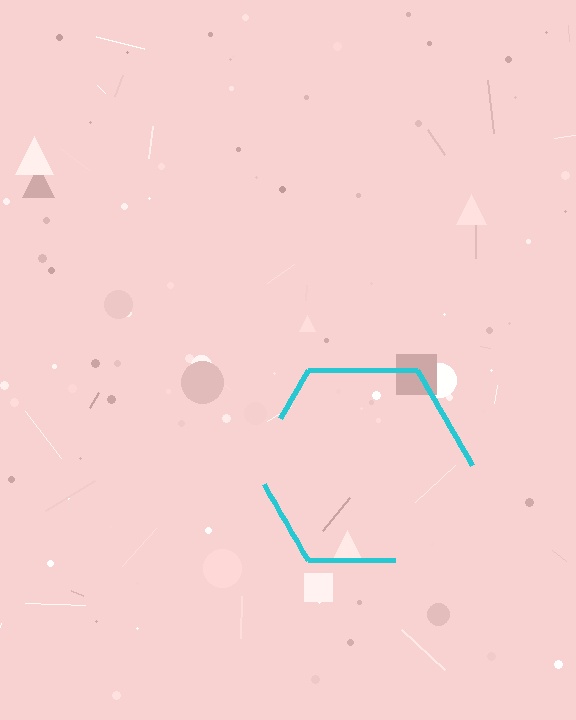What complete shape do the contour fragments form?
The contour fragments form a hexagon.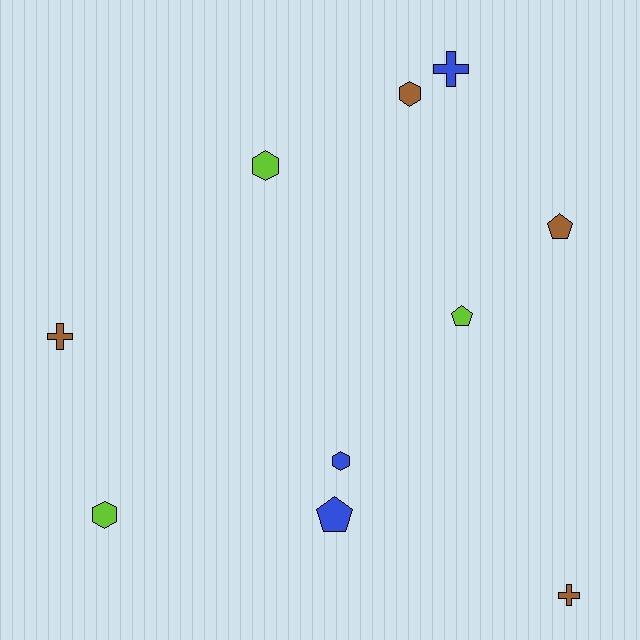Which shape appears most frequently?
Hexagon, with 4 objects.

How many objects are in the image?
There are 10 objects.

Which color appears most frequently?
Brown, with 4 objects.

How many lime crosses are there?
There are no lime crosses.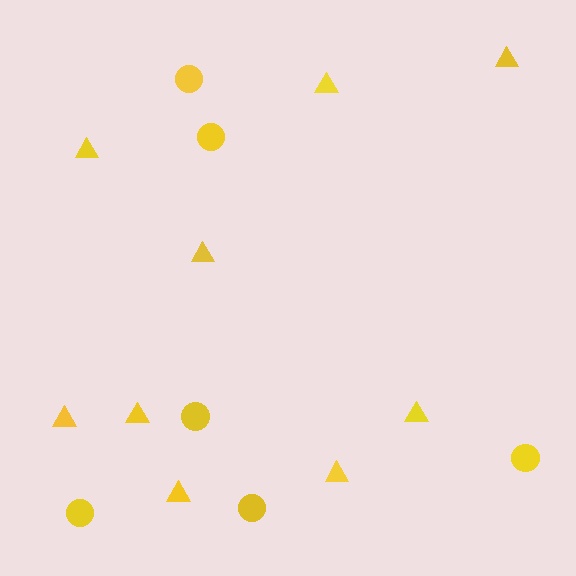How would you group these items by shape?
There are 2 groups: one group of triangles (9) and one group of circles (6).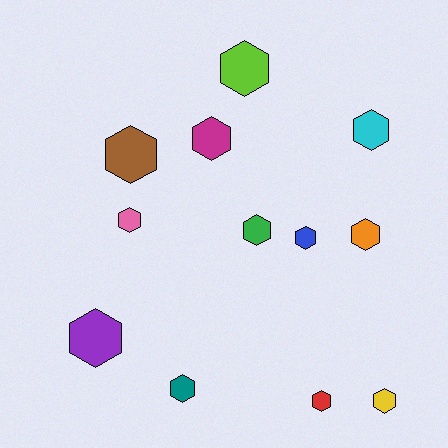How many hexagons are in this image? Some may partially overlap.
There are 12 hexagons.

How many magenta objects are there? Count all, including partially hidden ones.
There is 1 magenta object.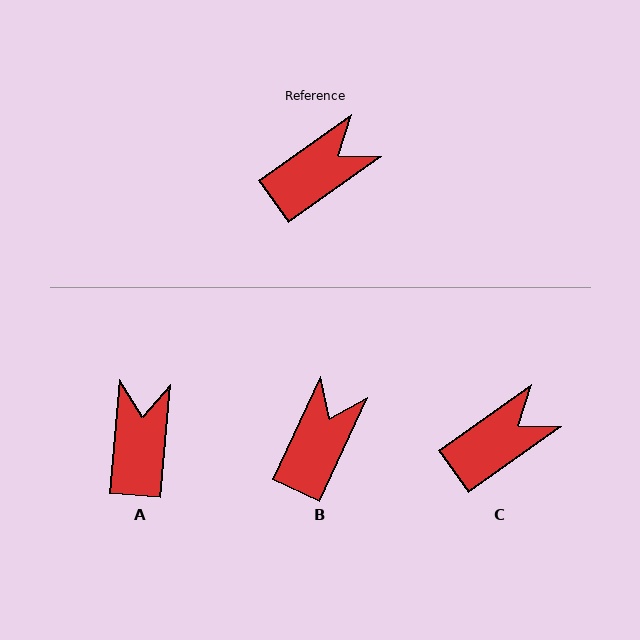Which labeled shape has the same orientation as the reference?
C.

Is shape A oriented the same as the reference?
No, it is off by about 50 degrees.